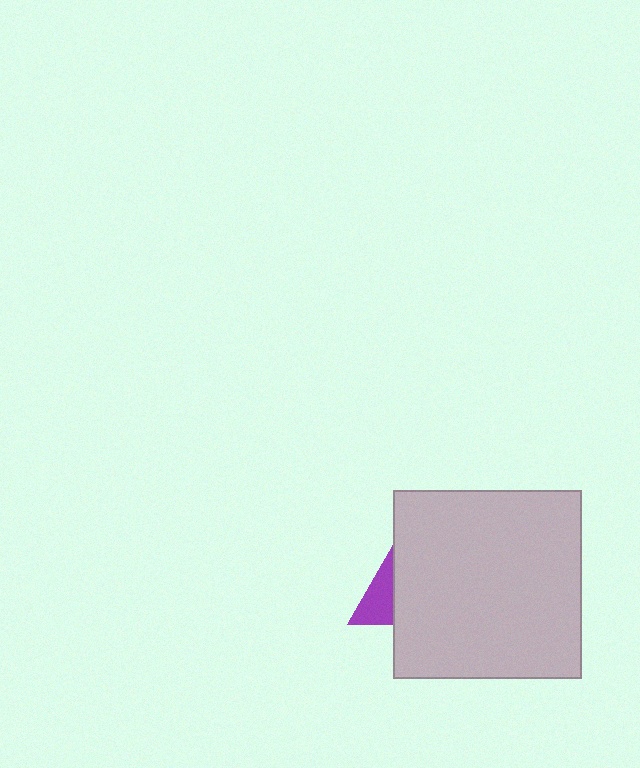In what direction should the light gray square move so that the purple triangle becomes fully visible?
The light gray square should move right. That is the shortest direction to clear the overlap and leave the purple triangle fully visible.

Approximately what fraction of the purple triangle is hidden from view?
Roughly 58% of the purple triangle is hidden behind the light gray square.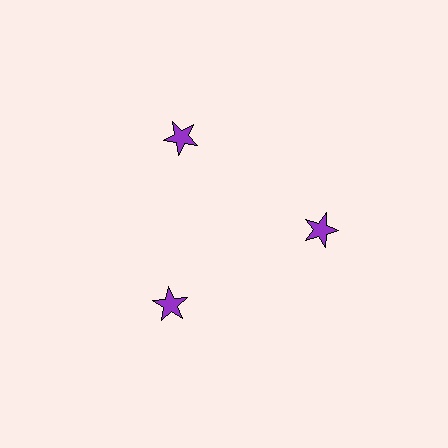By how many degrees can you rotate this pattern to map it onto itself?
The pattern maps onto itself every 120 degrees of rotation.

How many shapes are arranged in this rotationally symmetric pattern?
There are 3 shapes, arranged in 3 groups of 1.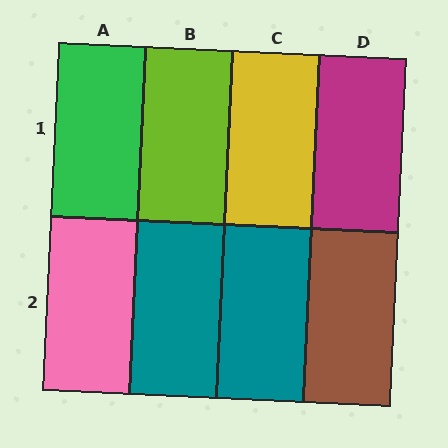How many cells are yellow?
1 cell is yellow.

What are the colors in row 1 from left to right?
Green, lime, yellow, magenta.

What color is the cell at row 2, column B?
Teal.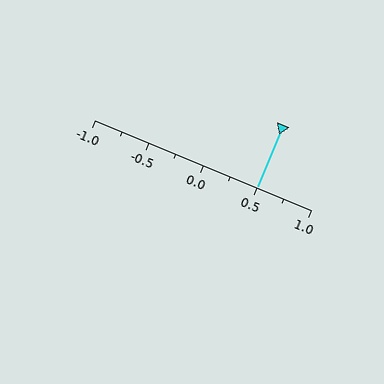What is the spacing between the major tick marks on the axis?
The major ticks are spaced 0.5 apart.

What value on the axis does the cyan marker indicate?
The marker indicates approximately 0.5.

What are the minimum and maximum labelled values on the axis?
The axis runs from -1.0 to 1.0.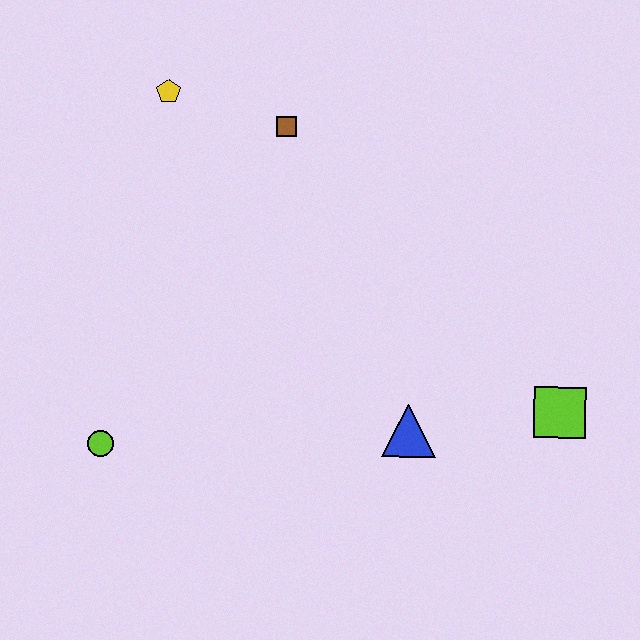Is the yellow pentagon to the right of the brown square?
No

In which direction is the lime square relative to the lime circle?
The lime square is to the right of the lime circle.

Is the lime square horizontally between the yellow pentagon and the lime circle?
No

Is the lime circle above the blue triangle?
No